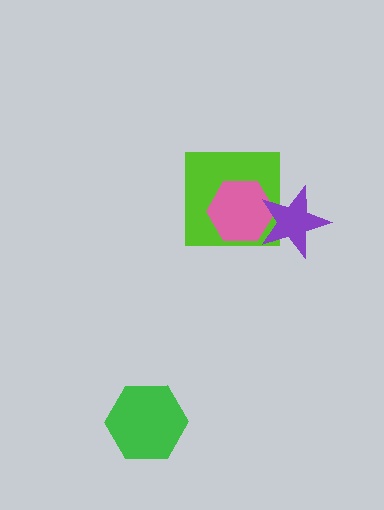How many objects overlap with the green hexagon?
0 objects overlap with the green hexagon.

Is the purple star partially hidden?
No, no other shape covers it.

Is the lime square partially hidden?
Yes, it is partially covered by another shape.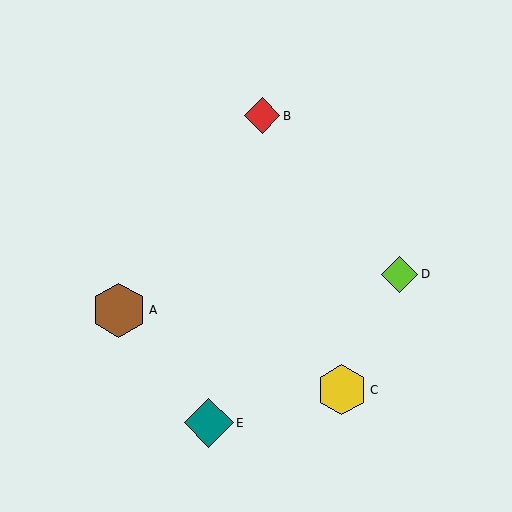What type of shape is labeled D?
Shape D is a lime diamond.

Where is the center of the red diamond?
The center of the red diamond is at (262, 116).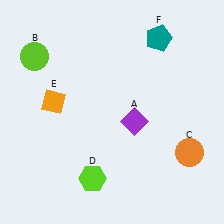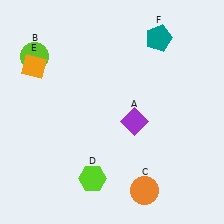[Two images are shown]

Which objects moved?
The objects that moved are: the orange circle (C), the orange diamond (E).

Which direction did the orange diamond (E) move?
The orange diamond (E) moved up.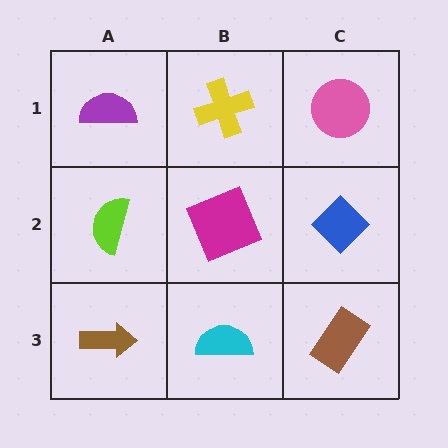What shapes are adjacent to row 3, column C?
A blue diamond (row 2, column C), a cyan semicircle (row 3, column B).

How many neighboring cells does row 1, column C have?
2.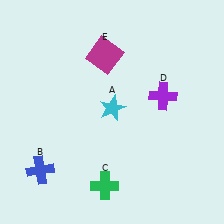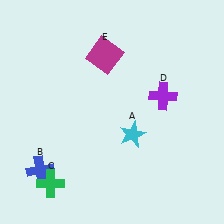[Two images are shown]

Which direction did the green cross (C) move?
The green cross (C) moved left.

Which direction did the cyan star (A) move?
The cyan star (A) moved down.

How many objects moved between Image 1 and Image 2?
2 objects moved between the two images.